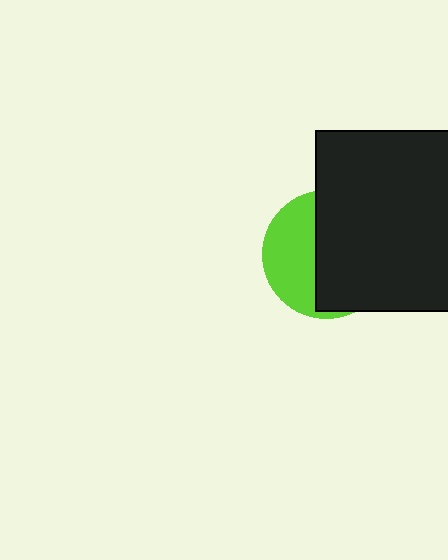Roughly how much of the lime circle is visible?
A small part of it is visible (roughly 41%).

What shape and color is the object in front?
The object in front is a black square.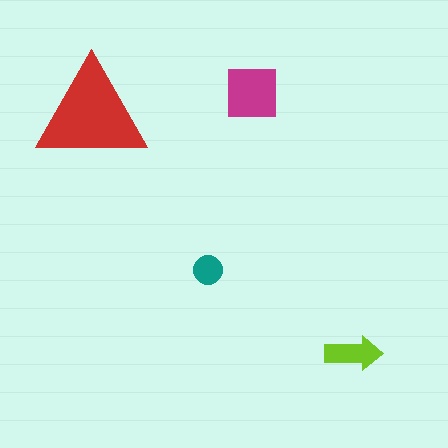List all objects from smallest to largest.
The teal circle, the lime arrow, the magenta square, the red triangle.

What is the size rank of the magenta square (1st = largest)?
2nd.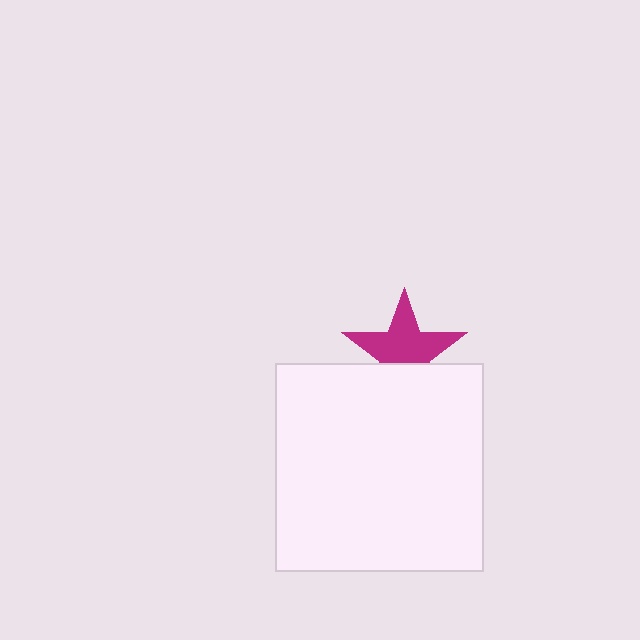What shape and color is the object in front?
The object in front is a white square.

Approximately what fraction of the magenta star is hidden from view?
Roughly 34% of the magenta star is hidden behind the white square.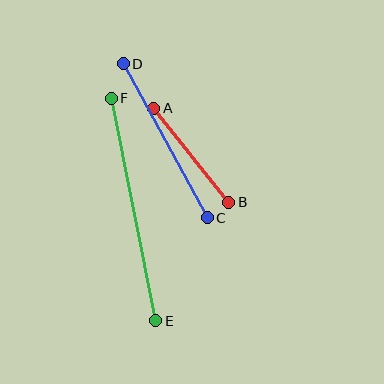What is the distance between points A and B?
The distance is approximately 120 pixels.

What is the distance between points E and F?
The distance is approximately 227 pixels.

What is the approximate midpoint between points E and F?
The midpoint is at approximately (134, 210) pixels.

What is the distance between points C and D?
The distance is approximately 176 pixels.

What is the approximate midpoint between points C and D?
The midpoint is at approximately (165, 141) pixels.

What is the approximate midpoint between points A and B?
The midpoint is at approximately (191, 155) pixels.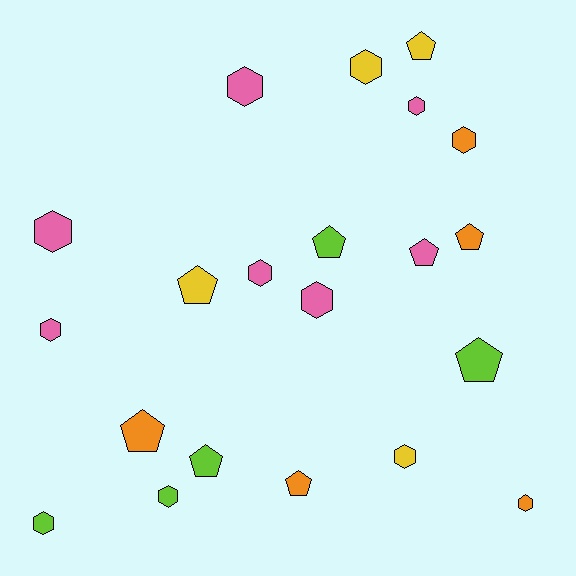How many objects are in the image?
There are 21 objects.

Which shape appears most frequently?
Hexagon, with 12 objects.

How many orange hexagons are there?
There are 2 orange hexagons.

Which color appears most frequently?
Pink, with 7 objects.